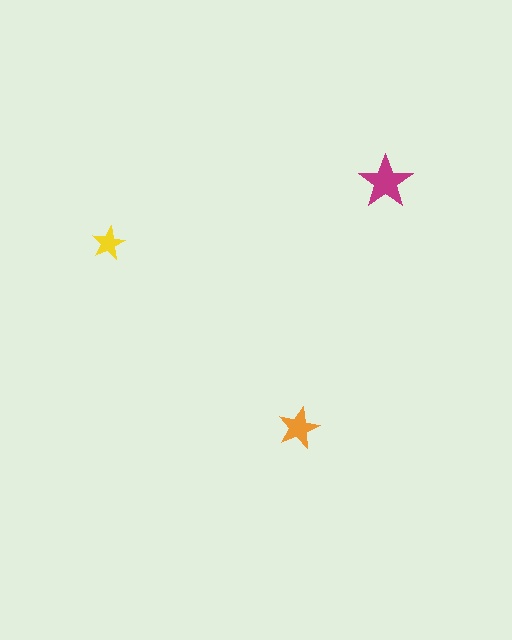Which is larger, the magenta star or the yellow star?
The magenta one.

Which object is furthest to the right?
The magenta star is rightmost.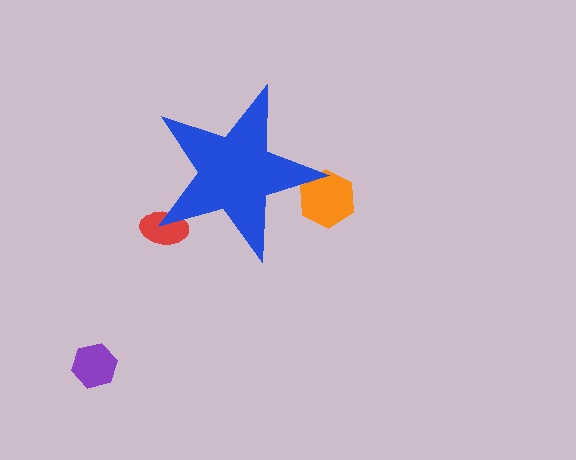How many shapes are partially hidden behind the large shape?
2 shapes are partially hidden.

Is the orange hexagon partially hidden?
Yes, the orange hexagon is partially hidden behind the blue star.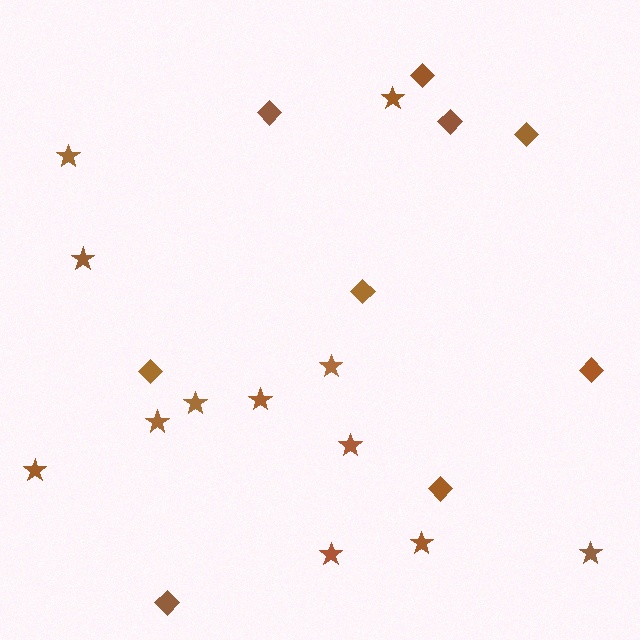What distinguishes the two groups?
There are 2 groups: one group of diamonds (9) and one group of stars (12).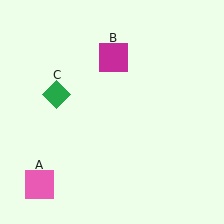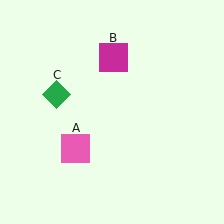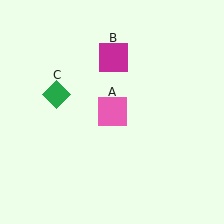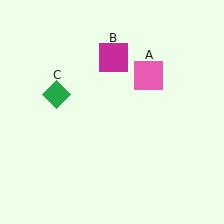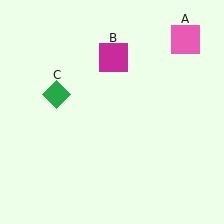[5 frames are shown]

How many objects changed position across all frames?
1 object changed position: pink square (object A).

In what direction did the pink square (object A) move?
The pink square (object A) moved up and to the right.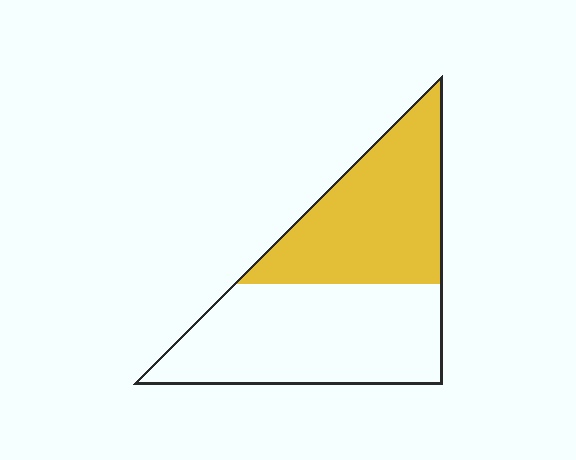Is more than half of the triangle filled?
No.